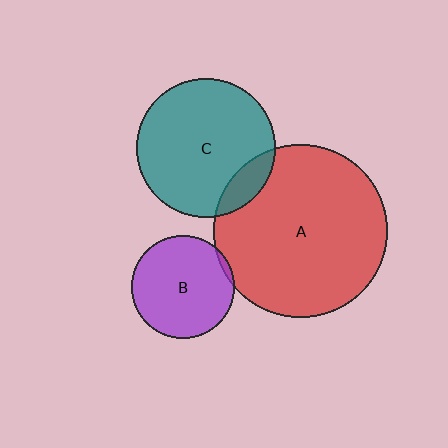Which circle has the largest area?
Circle A (red).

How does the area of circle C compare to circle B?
Approximately 1.8 times.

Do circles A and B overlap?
Yes.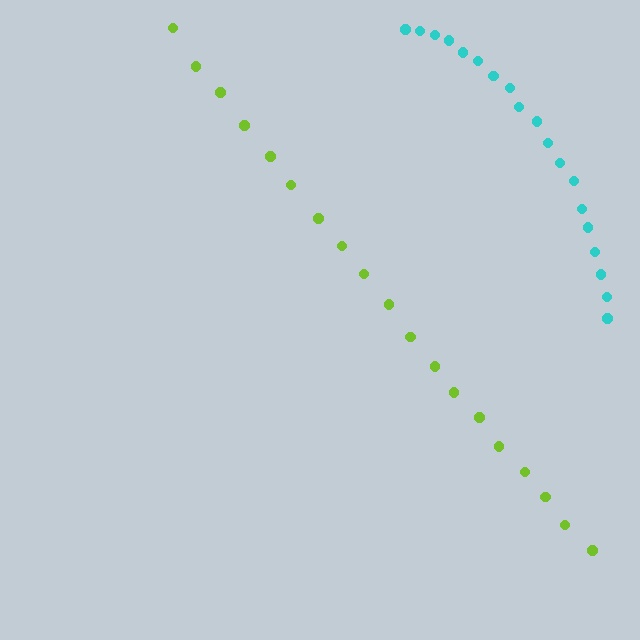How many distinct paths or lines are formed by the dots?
There are 2 distinct paths.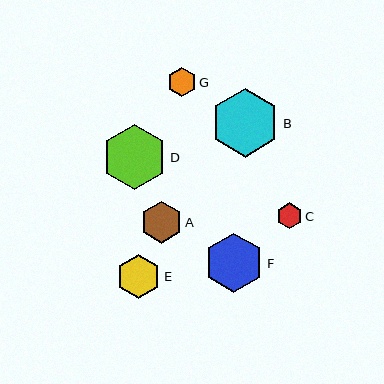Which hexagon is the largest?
Hexagon B is the largest with a size of approximately 69 pixels.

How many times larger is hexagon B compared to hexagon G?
Hexagon B is approximately 2.4 times the size of hexagon G.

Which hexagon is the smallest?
Hexagon C is the smallest with a size of approximately 26 pixels.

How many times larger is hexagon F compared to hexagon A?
Hexagon F is approximately 1.4 times the size of hexagon A.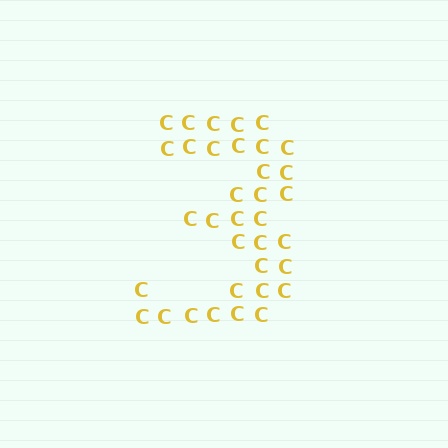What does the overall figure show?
The overall figure shows the digit 3.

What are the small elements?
The small elements are letter C's.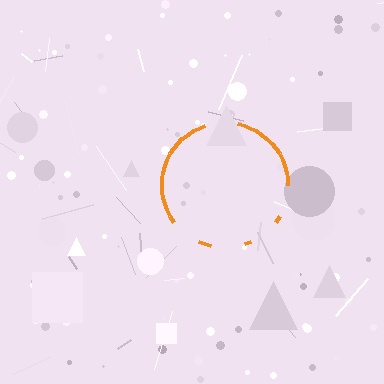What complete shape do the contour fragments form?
The contour fragments form a circle.